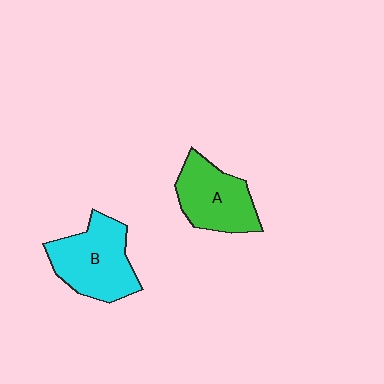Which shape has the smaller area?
Shape A (green).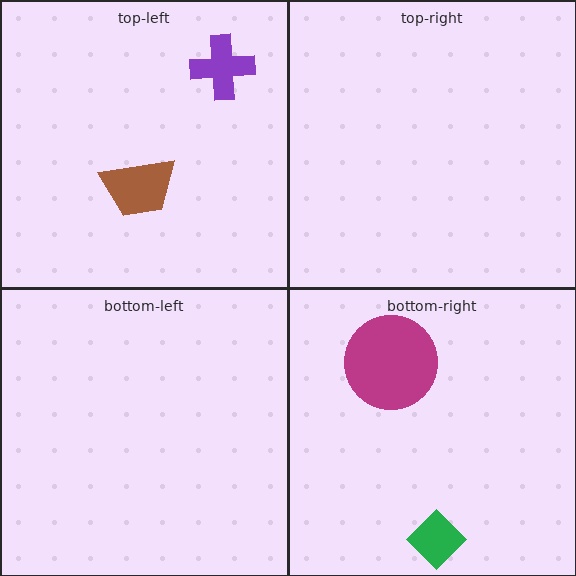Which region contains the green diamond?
The bottom-right region.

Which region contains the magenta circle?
The bottom-right region.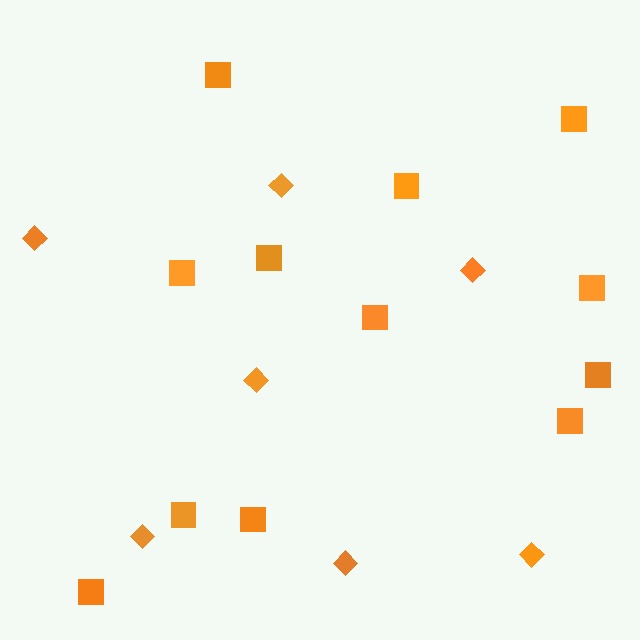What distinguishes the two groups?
There are 2 groups: one group of squares (12) and one group of diamonds (7).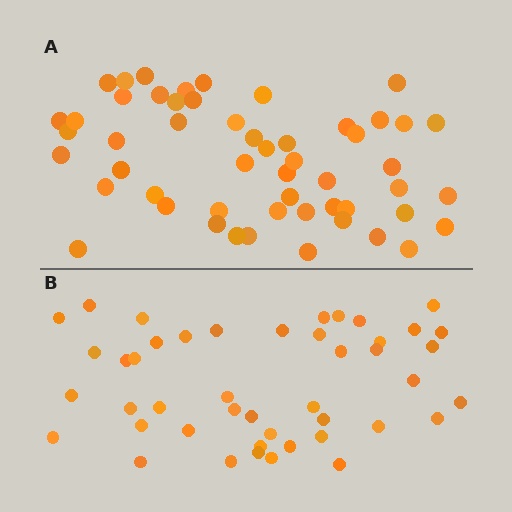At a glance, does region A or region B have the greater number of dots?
Region A (the top region) has more dots.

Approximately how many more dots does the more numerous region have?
Region A has roughly 8 or so more dots than region B.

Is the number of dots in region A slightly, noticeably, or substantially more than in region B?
Region A has only slightly more — the two regions are fairly close. The ratio is roughly 1.2 to 1.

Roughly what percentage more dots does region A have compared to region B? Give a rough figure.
About 20% more.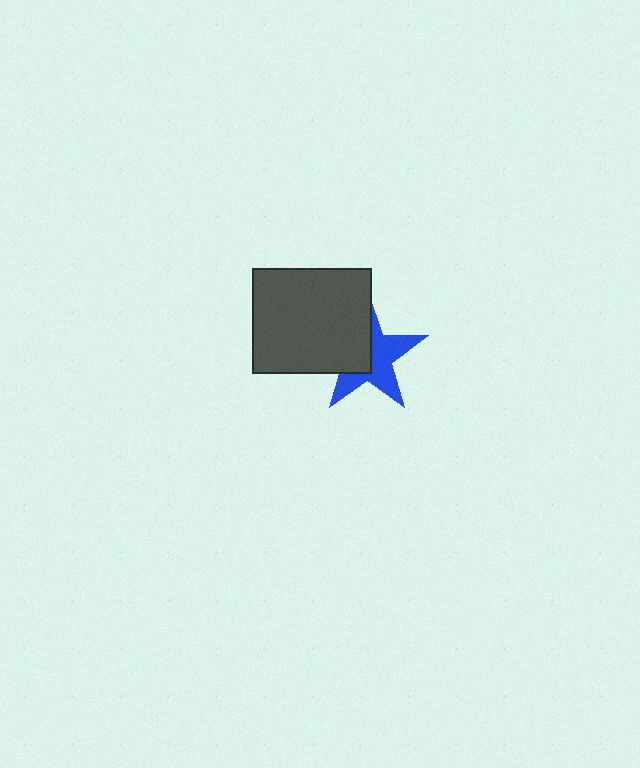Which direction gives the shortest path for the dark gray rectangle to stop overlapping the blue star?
Moving left gives the shortest separation.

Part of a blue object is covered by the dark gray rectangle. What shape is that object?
It is a star.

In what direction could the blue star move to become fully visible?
The blue star could move right. That would shift it out from behind the dark gray rectangle entirely.